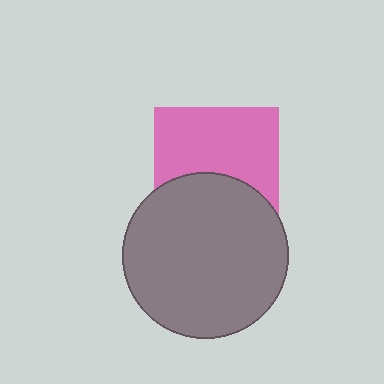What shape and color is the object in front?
The object in front is a gray circle.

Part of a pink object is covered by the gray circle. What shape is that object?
It is a square.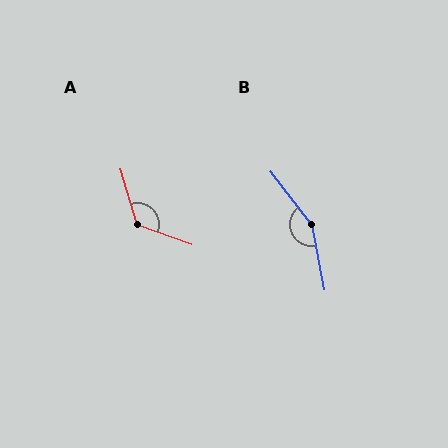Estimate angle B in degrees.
Approximately 154 degrees.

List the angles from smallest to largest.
A (127°), B (154°).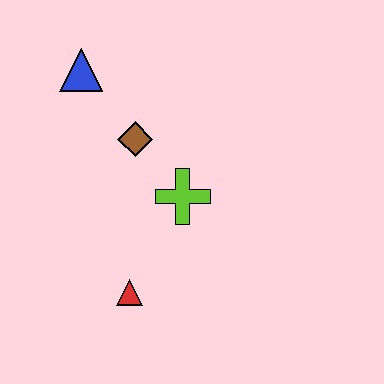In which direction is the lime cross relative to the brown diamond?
The lime cross is below the brown diamond.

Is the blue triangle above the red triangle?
Yes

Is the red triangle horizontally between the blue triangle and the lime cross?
Yes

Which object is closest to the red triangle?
The lime cross is closest to the red triangle.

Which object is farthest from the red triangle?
The blue triangle is farthest from the red triangle.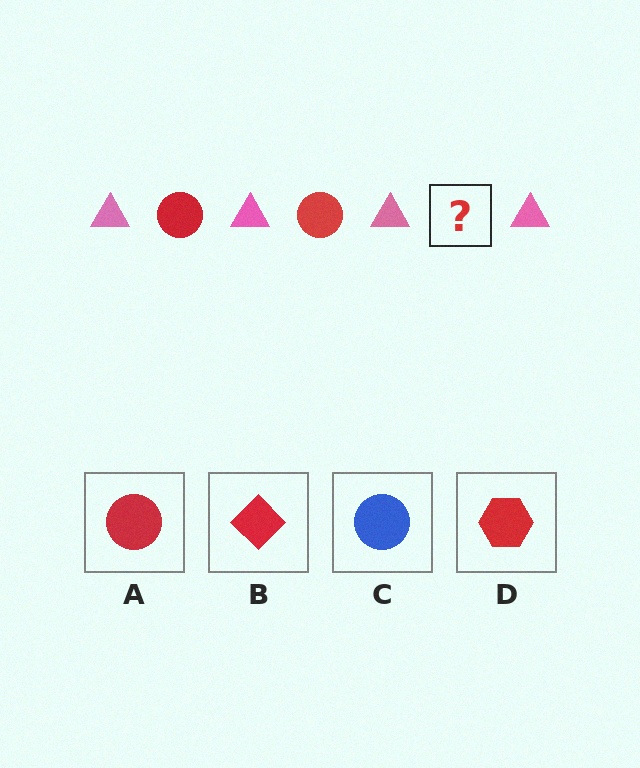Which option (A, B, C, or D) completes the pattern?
A.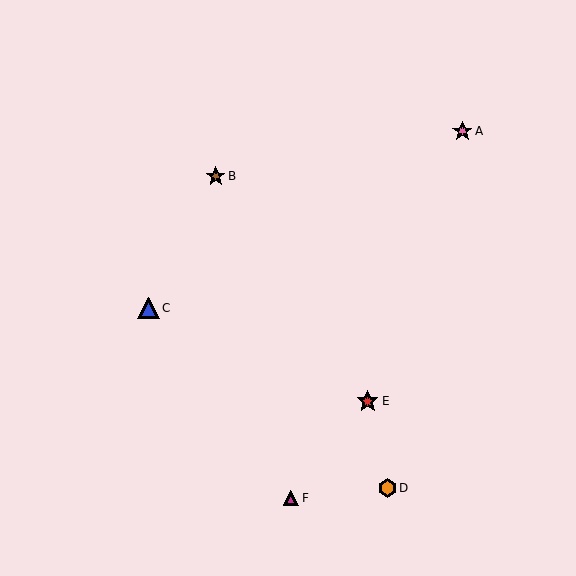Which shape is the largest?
The red star (labeled E) is the largest.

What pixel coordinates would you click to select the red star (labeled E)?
Click at (368, 401) to select the red star E.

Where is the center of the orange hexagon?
The center of the orange hexagon is at (387, 488).